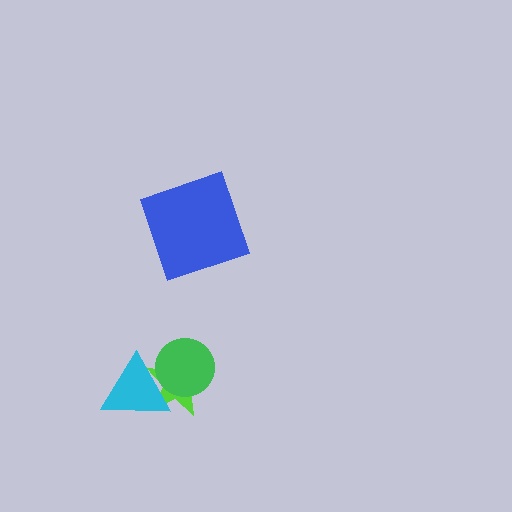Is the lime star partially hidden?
Yes, it is partially covered by another shape.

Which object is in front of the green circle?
The cyan triangle is in front of the green circle.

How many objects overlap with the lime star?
2 objects overlap with the lime star.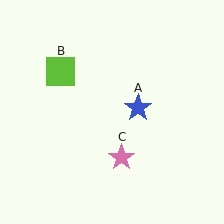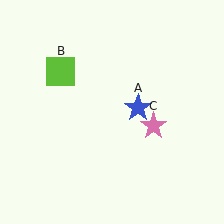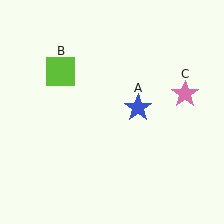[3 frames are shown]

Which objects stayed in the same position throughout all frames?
Blue star (object A) and lime square (object B) remained stationary.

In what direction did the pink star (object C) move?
The pink star (object C) moved up and to the right.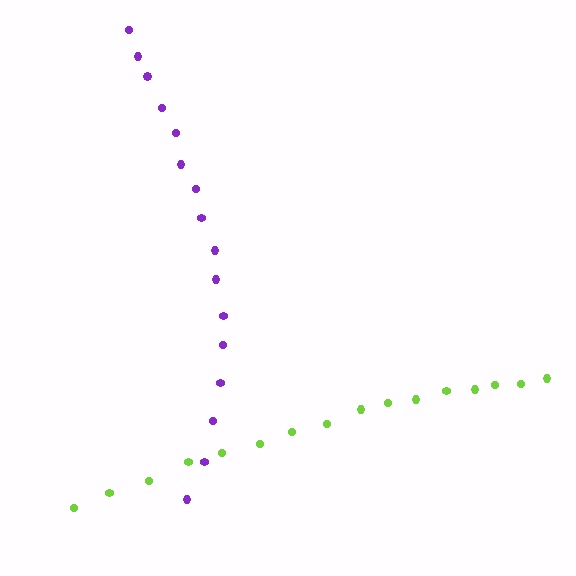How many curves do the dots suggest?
There are 2 distinct paths.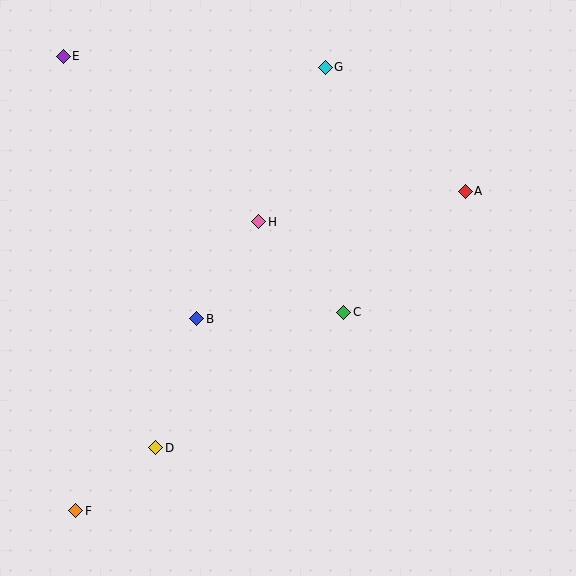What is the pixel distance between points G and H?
The distance between G and H is 168 pixels.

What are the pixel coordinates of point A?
Point A is at (465, 191).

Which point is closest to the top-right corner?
Point A is closest to the top-right corner.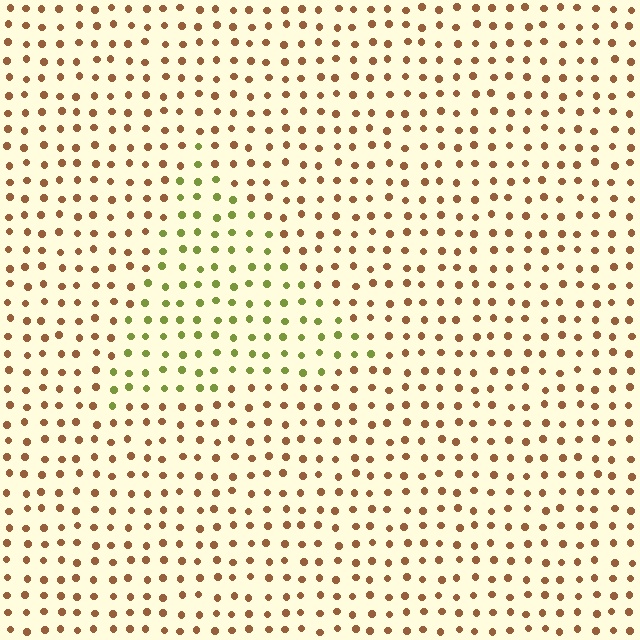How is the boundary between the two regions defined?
The boundary is defined purely by a slight shift in hue (about 56 degrees). Spacing, size, and orientation are identical on both sides.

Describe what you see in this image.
The image is filled with small brown elements in a uniform arrangement. A triangle-shaped region is visible where the elements are tinted to a slightly different hue, forming a subtle color boundary.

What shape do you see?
I see a triangle.